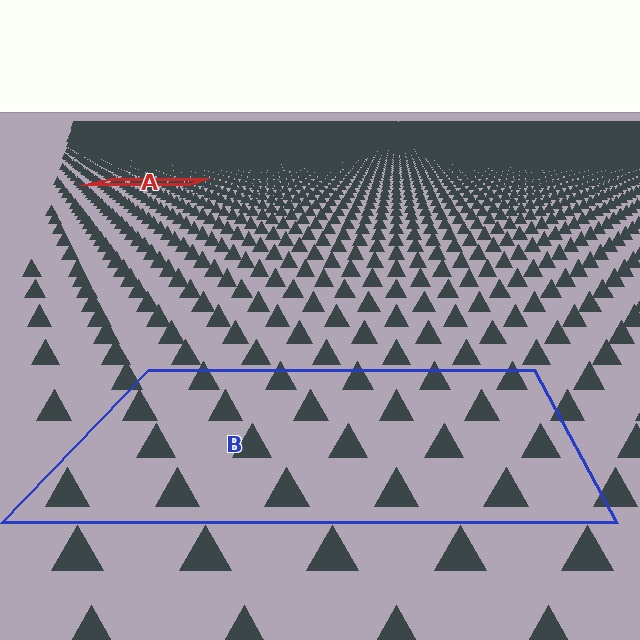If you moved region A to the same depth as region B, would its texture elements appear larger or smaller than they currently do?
They would appear larger. At a closer depth, the same texture elements are projected at a bigger on-screen size.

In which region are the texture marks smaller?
The texture marks are smaller in region A, because it is farther away.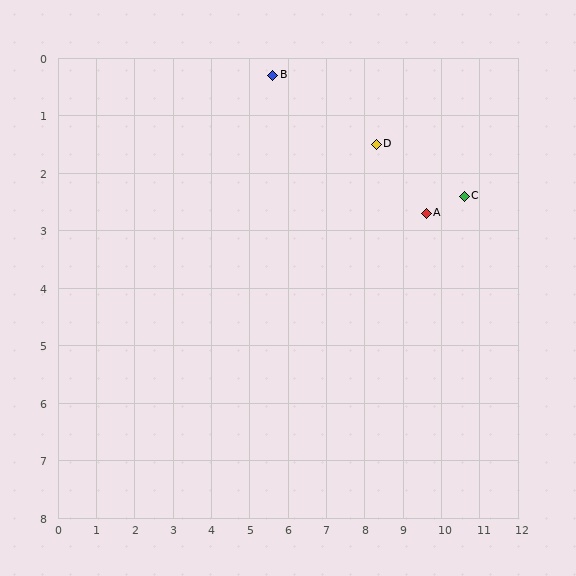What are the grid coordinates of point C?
Point C is at approximately (10.6, 2.4).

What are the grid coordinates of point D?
Point D is at approximately (8.3, 1.5).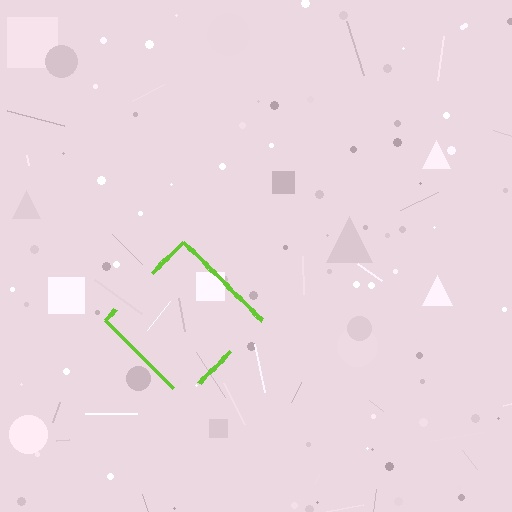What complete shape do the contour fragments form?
The contour fragments form a diamond.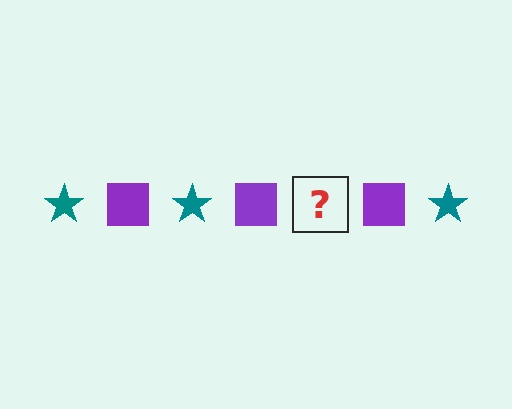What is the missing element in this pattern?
The missing element is a teal star.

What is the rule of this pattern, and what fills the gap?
The rule is that the pattern alternates between teal star and purple square. The gap should be filled with a teal star.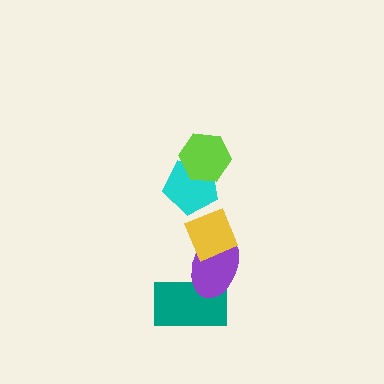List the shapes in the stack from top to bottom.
From top to bottom: the lime hexagon, the cyan pentagon, the yellow diamond, the purple ellipse, the teal rectangle.